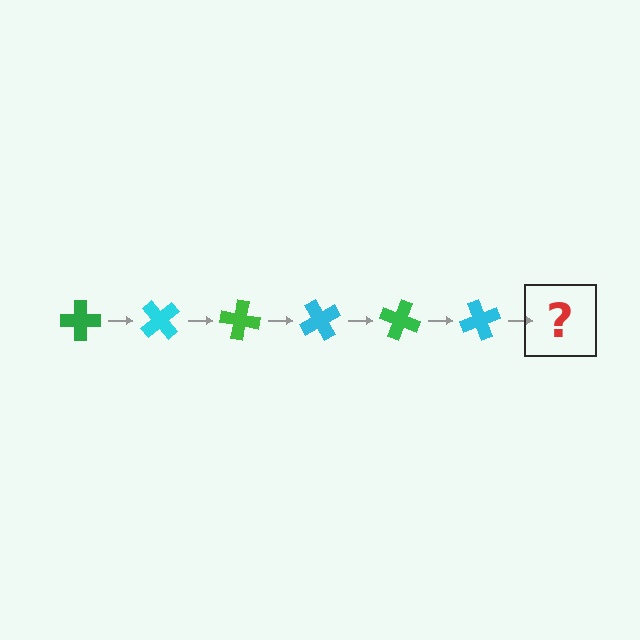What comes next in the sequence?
The next element should be a green cross, rotated 300 degrees from the start.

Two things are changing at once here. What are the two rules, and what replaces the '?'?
The two rules are that it rotates 50 degrees each step and the color cycles through green and cyan. The '?' should be a green cross, rotated 300 degrees from the start.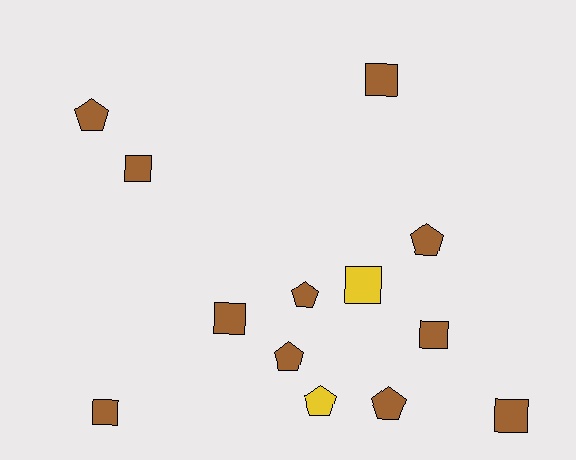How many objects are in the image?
There are 13 objects.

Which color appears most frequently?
Brown, with 11 objects.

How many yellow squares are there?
There is 1 yellow square.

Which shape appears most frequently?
Square, with 7 objects.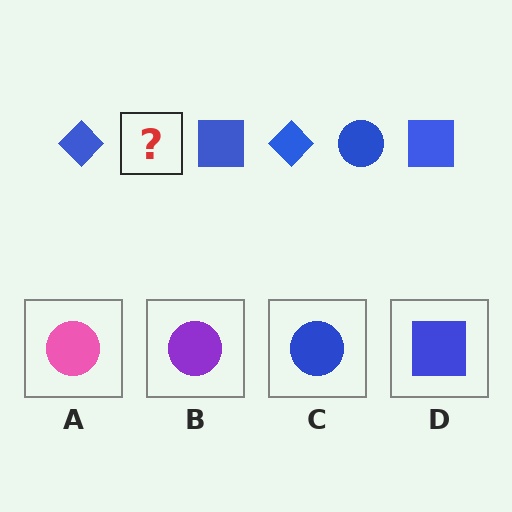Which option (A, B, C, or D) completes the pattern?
C.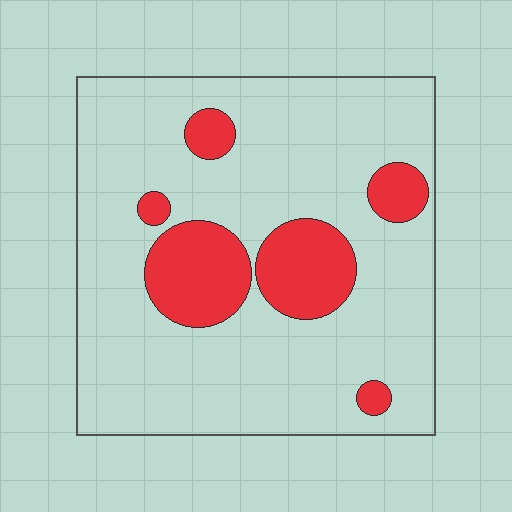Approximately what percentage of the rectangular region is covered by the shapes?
Approximately 20%.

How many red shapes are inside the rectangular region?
6.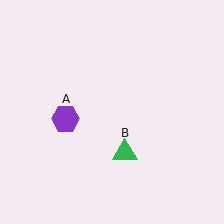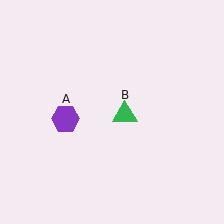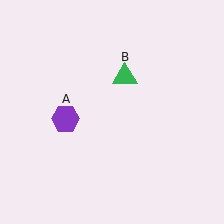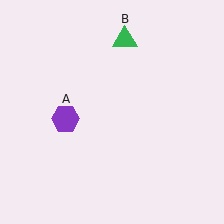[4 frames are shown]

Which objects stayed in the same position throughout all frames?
Purple hexagon (object A) remained stationary.